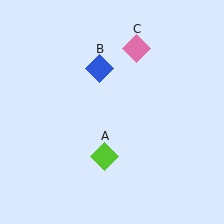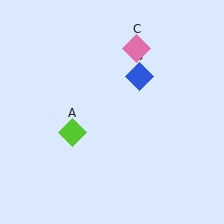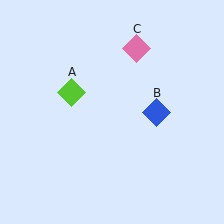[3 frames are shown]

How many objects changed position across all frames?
2 objects changed position: lime diamond (object A), blue diamond (object B).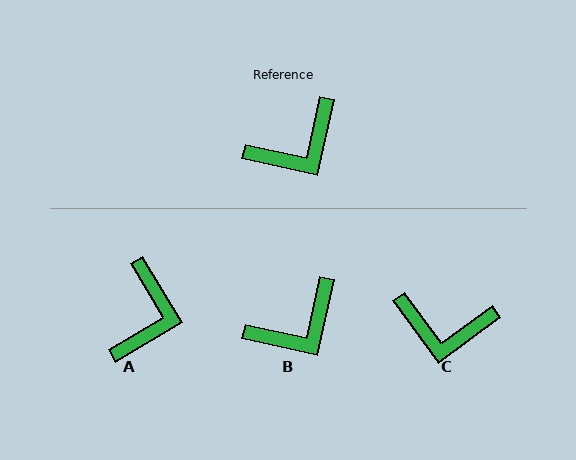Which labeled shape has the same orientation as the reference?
B.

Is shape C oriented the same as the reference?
No, it is off by about 41 degrees.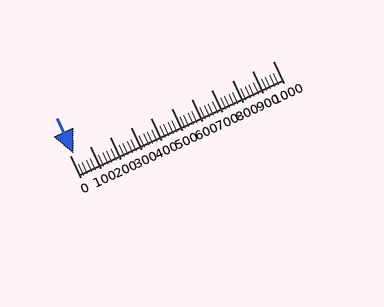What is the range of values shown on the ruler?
The ruler shows values from 0 to 1000.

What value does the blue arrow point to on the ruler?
The blue arrow points to approximately 20.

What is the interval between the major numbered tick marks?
The major tick marks are spaced 100 units apart.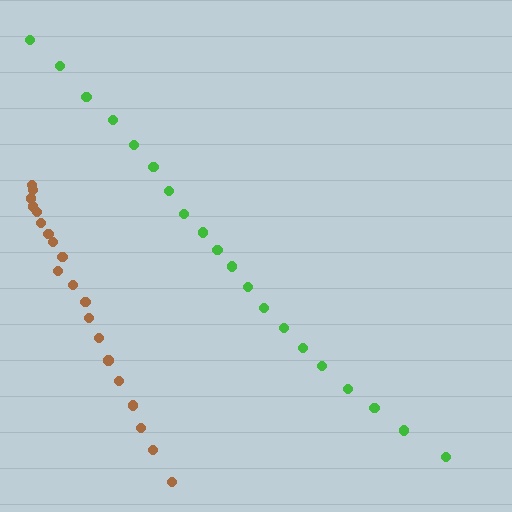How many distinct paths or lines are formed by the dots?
There are 2 distinct paths.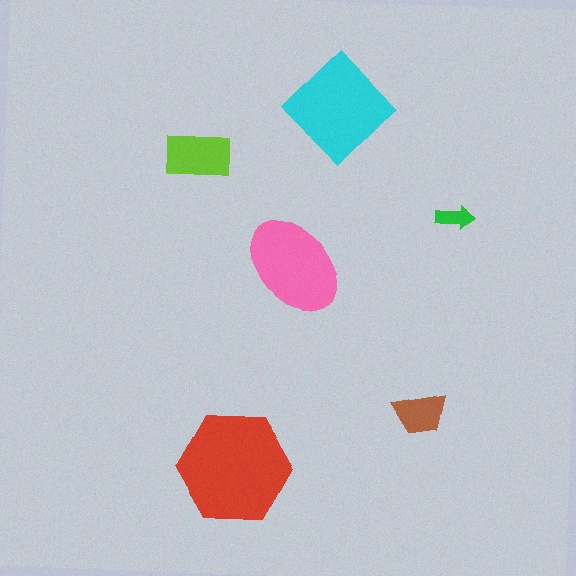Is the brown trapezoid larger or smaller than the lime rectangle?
Smaller.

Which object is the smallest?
The green arrow.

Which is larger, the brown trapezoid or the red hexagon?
The red hexagon.